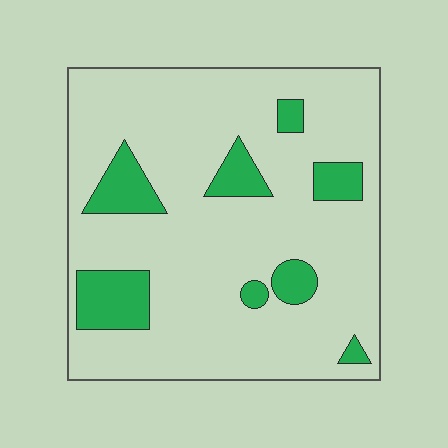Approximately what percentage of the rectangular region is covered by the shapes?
Approximately 15%.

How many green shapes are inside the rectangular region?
8.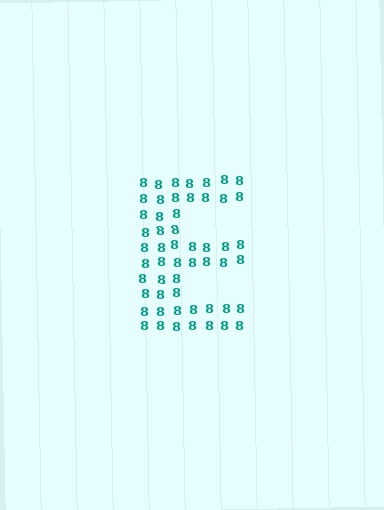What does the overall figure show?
The overall figure shows the letter E.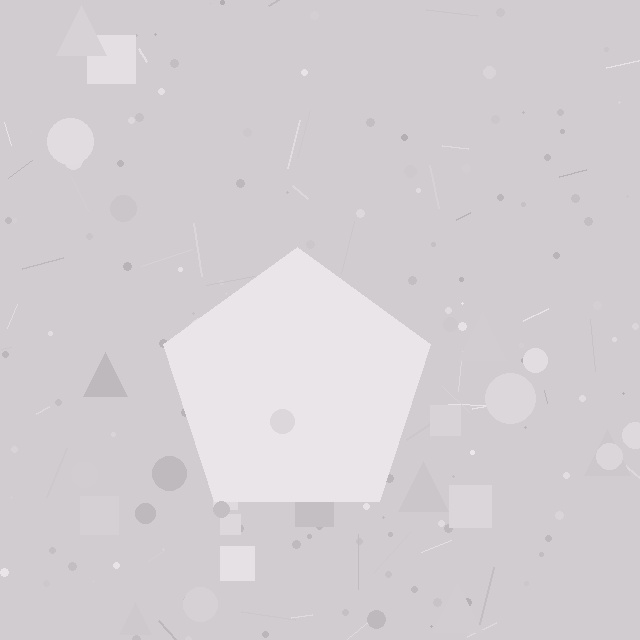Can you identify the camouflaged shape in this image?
The camouflaged shape is a pentagon.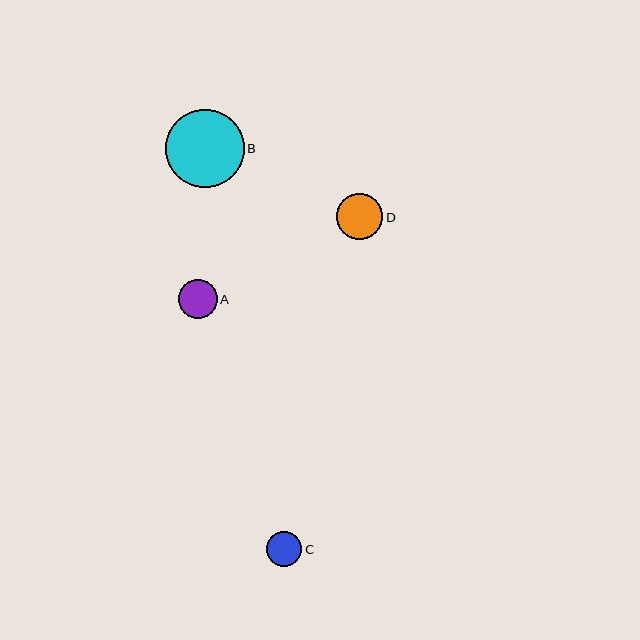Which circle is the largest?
Circle B is the largest with a size of approximately 79 pixels.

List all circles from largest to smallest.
From largest to smallest: B, D, A, C.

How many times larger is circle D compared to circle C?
Circle D is approximately 1.3 times the size of circle C.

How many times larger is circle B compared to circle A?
Circle B is approximately 2.1 times the size of circle A.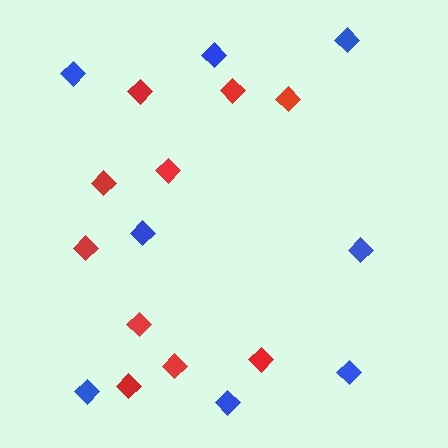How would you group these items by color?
There are 2 groups: one group of blue diamonds (8) and one group of red diamonds (10).